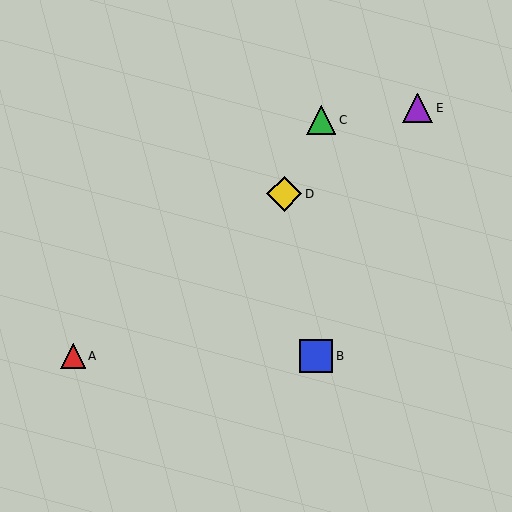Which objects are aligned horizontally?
Objects A, B are aligned horizontally.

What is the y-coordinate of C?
Object C is at y≈120.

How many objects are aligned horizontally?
2 objects (A, B) are aligned horizontally.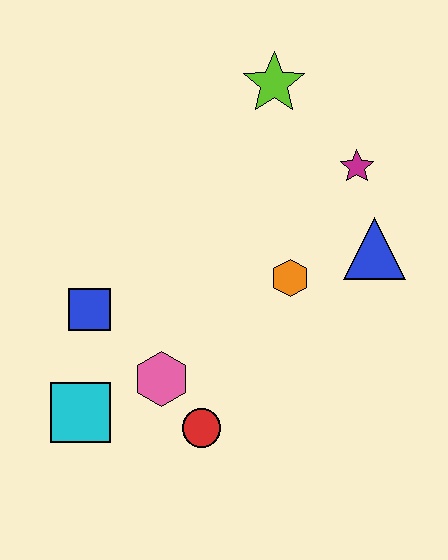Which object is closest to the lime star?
The magenta star is closest to the lime star.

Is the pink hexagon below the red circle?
No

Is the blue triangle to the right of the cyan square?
Yes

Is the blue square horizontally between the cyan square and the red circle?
Yes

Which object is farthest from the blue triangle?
The cyan square is farthest from the blue triangle.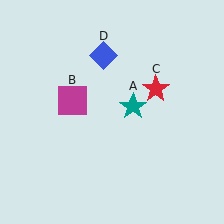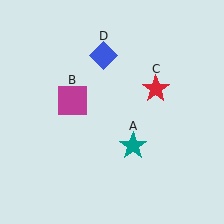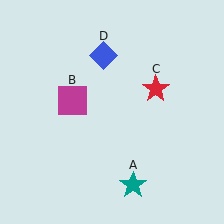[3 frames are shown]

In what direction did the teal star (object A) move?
The teal star (object A) moved down.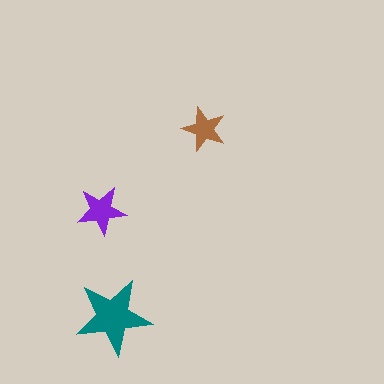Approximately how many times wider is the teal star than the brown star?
About 1.5 times wider.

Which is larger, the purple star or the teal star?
The teal one.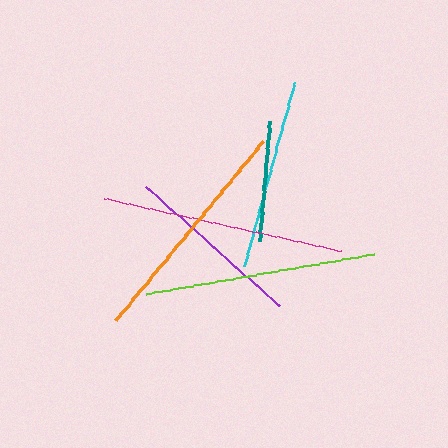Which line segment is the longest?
The magenta line is the longest at approximately 244 pixels.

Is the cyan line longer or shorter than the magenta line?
The magenta line is longer than the cyan line.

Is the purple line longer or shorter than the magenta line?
The magenta line is longer than the purple line.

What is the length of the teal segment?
The teal segment is approximately 122 pixels long.